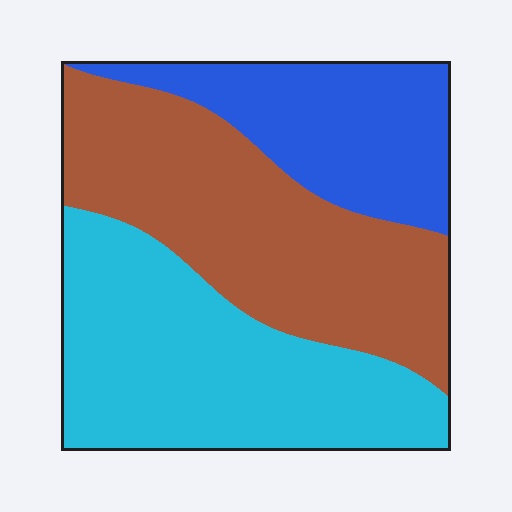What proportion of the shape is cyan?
Cyan takes up about three eighths (3/8) of the shape.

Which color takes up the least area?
Blue, at roughly 25%.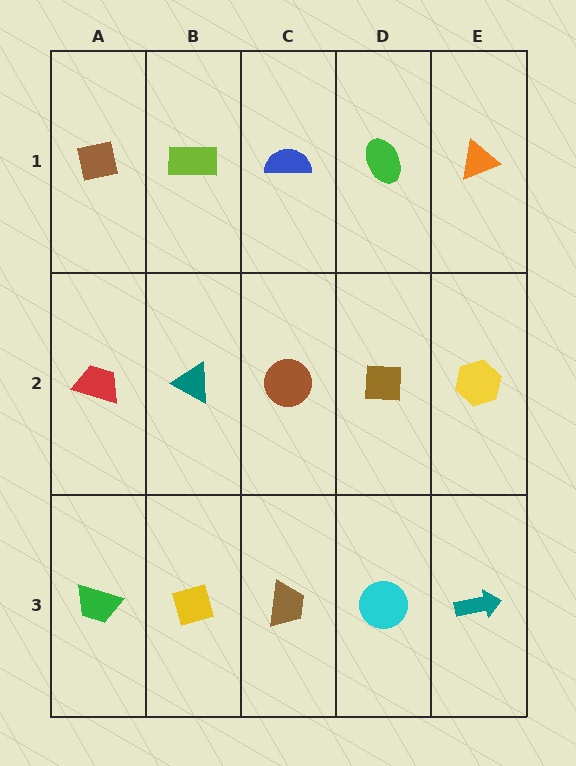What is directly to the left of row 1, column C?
A lime rectangle.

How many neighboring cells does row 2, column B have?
4.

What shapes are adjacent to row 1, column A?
A red trapezoid (row 2, column A), a lime rectangle (row 1, column B).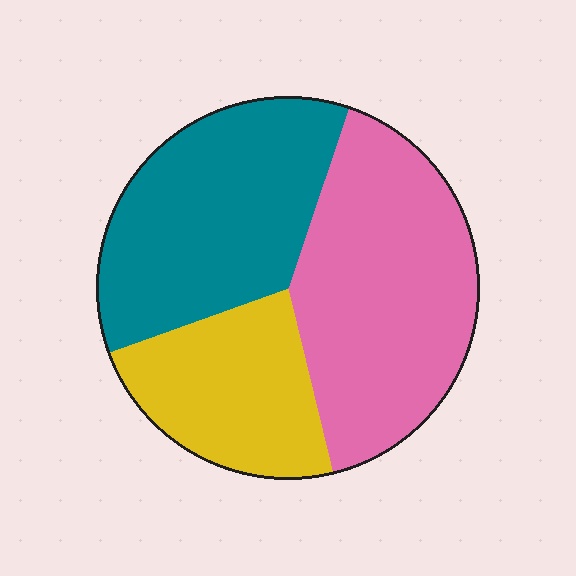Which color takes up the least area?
Yellow, at roughly 25%.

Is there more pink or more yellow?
Pink.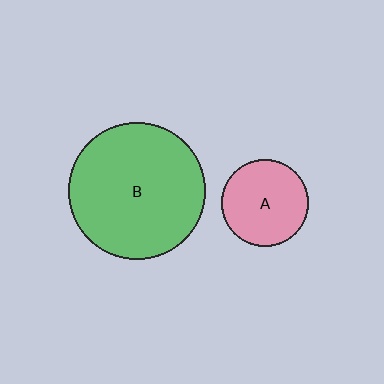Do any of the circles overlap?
No, none of the circles overlap.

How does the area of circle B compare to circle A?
Approximately 2.5 times.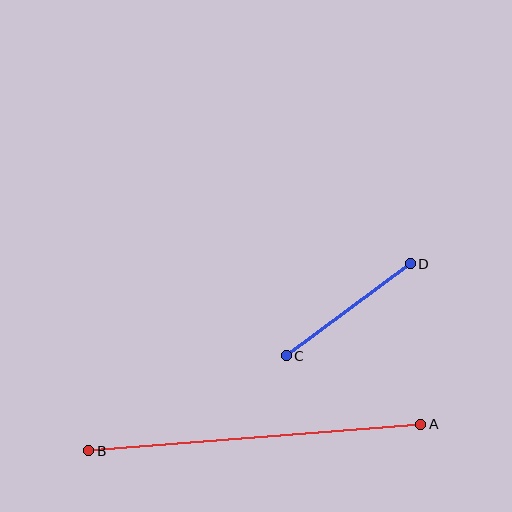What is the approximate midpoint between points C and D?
The midpoint is at approximately (348, 310) pixels.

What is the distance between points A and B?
The distance is approximately 333 pixels.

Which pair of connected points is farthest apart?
Points A and B are farthest apart.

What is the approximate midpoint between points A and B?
The midpoint is at approximately (255, 437) pixels.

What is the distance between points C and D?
The distance is approximately 154 pixels.